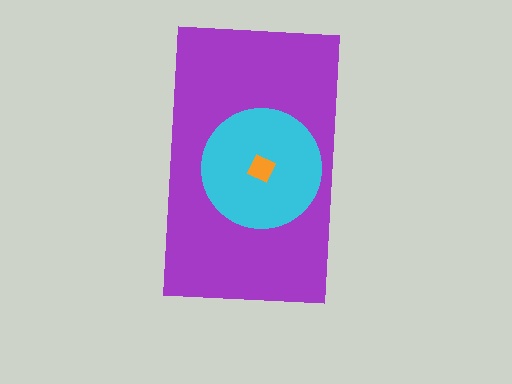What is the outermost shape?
The purple rectangle.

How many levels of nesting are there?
3.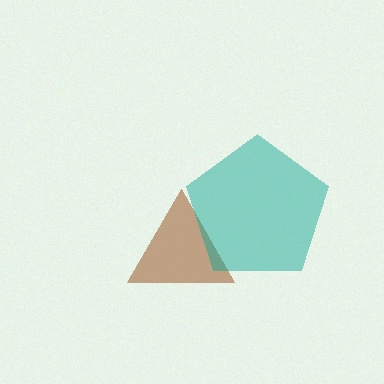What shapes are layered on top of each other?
The layered shapes are: a brown triangle, a teal pentagon.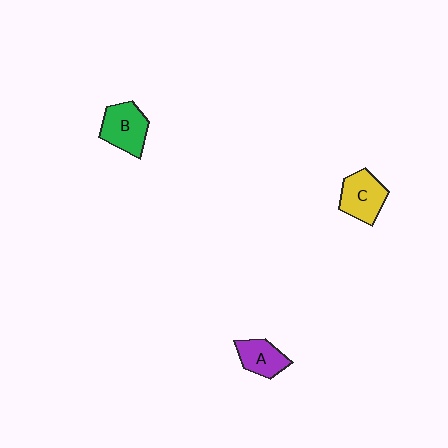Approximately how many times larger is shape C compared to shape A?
Approximately 1.3 times.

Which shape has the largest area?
Shape B (green).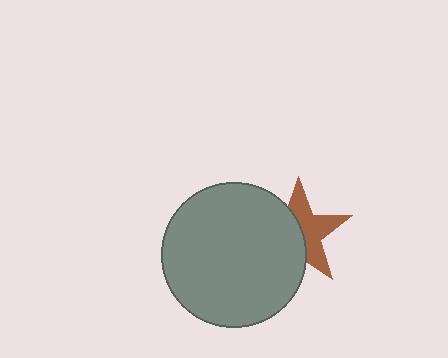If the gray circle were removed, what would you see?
You would see the complete brown star.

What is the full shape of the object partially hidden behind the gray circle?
The partially hidden object is a brown star.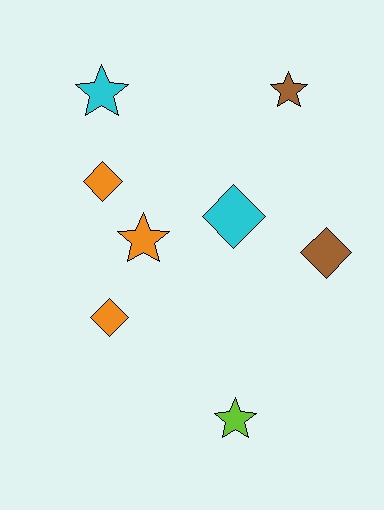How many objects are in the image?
There are 8 objects.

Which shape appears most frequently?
Diamond, with 4 objects.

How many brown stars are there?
There is 1 brown star.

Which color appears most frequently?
Orange, with 3 objects.